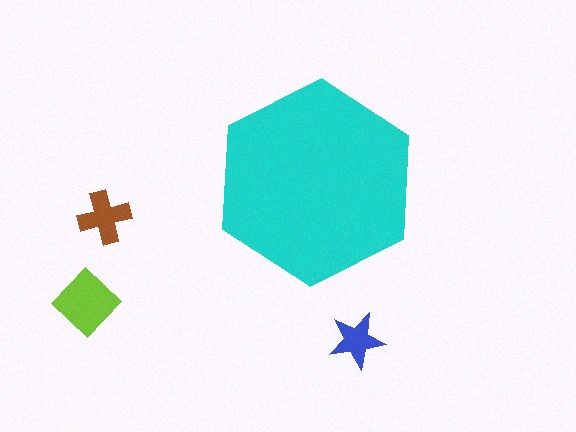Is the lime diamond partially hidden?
No, the lime diamond is fully visible.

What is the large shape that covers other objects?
A cyan hexagon.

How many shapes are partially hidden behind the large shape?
0 shapes are partially hidden.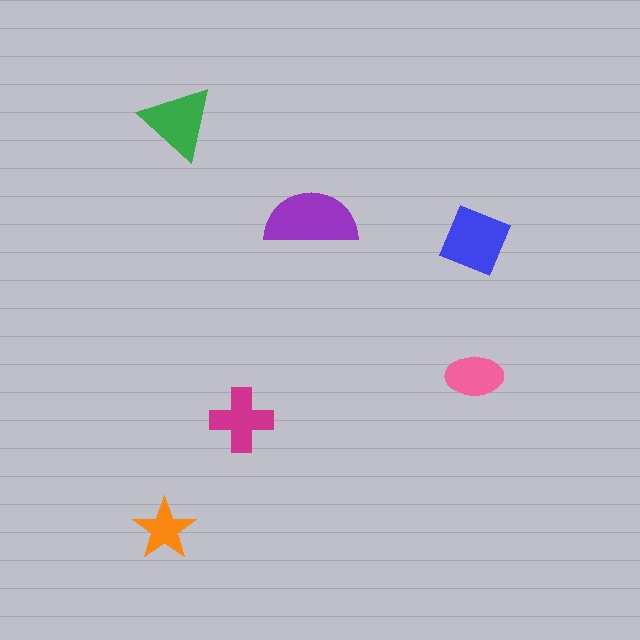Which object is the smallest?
The orange star.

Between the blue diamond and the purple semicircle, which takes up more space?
The purple semicircle.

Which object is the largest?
The purple semicircle.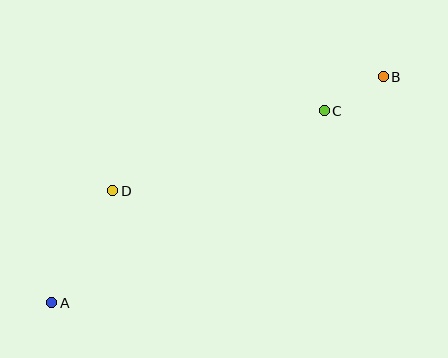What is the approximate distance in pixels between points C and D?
The distance between C and D is approximately 226 pixels.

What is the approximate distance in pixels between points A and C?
The distance between A and C is approximately 333 pixels.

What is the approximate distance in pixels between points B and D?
The distance between B and D is approximately 293 pixels.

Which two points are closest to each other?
Points B and C are closest to each other.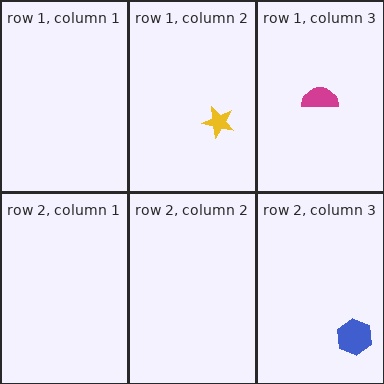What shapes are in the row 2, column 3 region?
The blue hexagon.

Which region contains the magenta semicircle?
The row 1, column 3 region.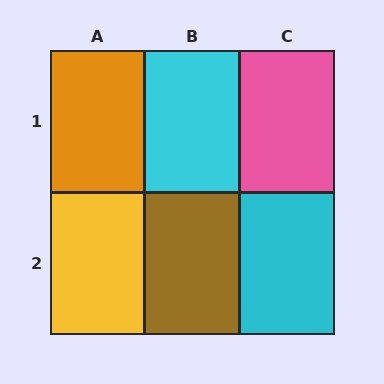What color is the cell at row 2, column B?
Brown.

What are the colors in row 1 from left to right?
Orange, cyan, pink.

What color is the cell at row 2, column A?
Yellow.